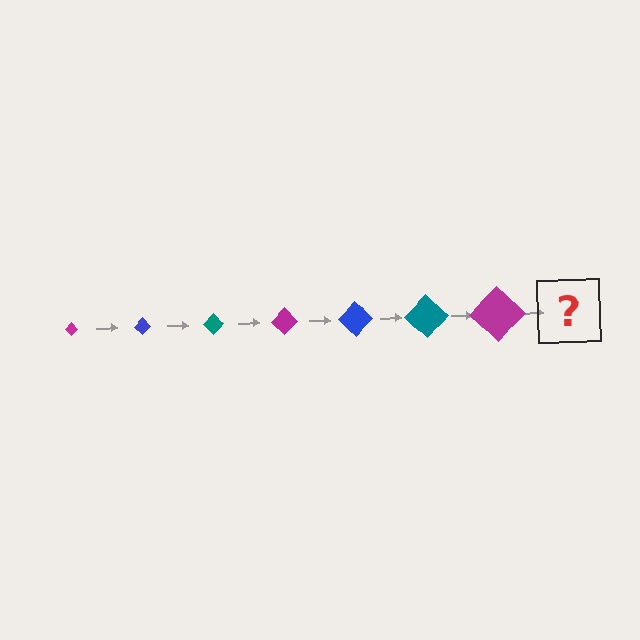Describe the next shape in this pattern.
It should be a blue diamond, larger than the previous one.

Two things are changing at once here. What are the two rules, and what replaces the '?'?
The two rules are that the diamond grows larger each step and the color cycles through magenta, blue, and teal. The '?' should be a blue diamond, larger than the previous one.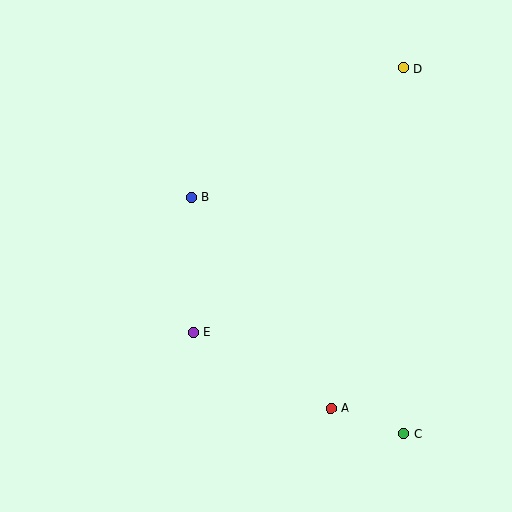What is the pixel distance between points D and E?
The distance between D and E is 338 pixels.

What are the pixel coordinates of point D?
Point D is at (403, 68).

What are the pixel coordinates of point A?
Point A is at (331, 408).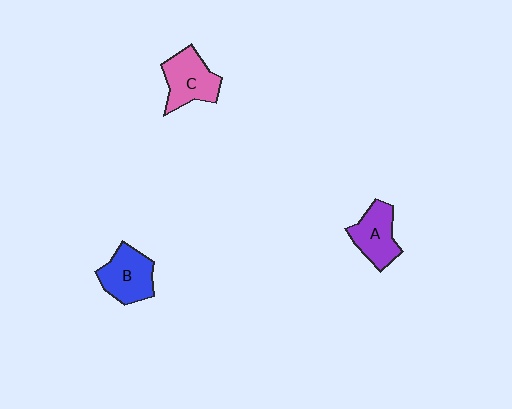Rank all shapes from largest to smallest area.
From largest to smallest: C (pink), B (blue), A (purple).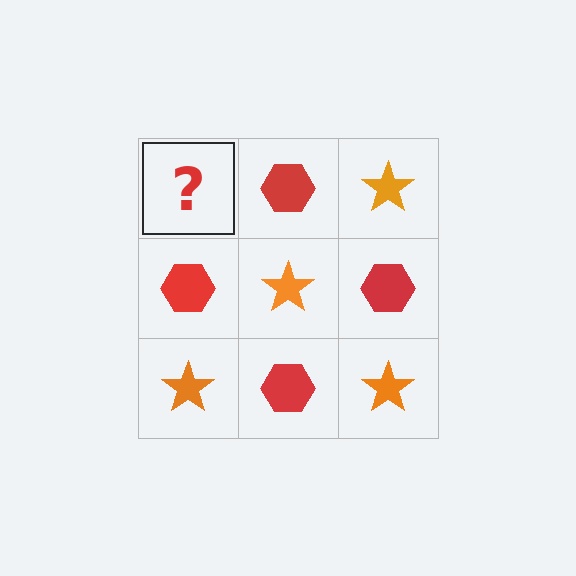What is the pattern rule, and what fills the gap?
The rule is that it alternates orange star and red hexagon in a checkerboard pattern. The gap should be filled with an orange star.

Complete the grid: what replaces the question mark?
The question mark should be replaced with an orange star.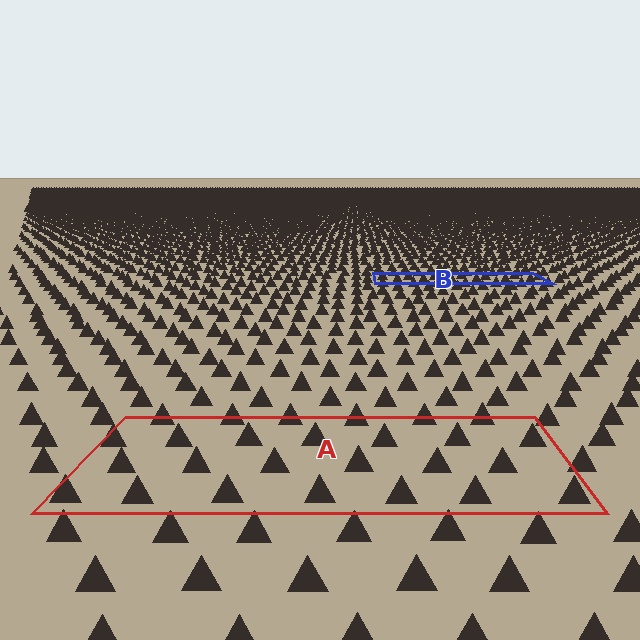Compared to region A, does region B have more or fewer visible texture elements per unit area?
Region B has more texture elements per unit area — they are packed more densely because it is farther away.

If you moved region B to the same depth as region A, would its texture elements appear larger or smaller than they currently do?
They would appear larger. At a closer depth, the same texture elements are projected at a bigger on-screen size.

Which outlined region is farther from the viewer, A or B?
Region B is farther from the viewer — the texture elements inside it appear smaller and more densely packed.